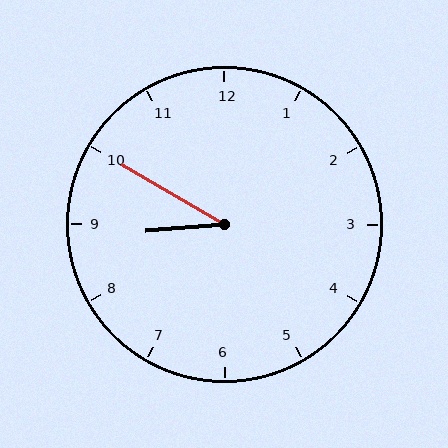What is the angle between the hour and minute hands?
Approximately 35 degrees.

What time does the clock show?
8:50.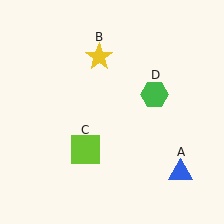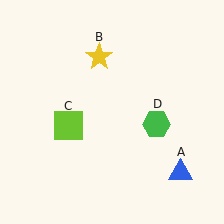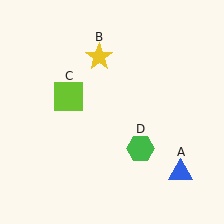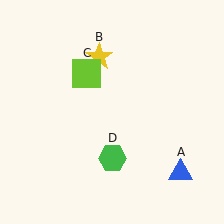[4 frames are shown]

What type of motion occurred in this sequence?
The lime square (object C), green hexagon (object D) rotated clockwise around the center of the scene.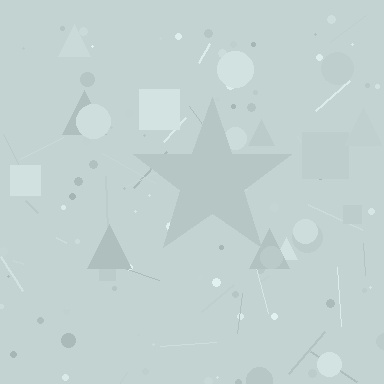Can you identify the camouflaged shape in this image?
The camouflaged shape is a star.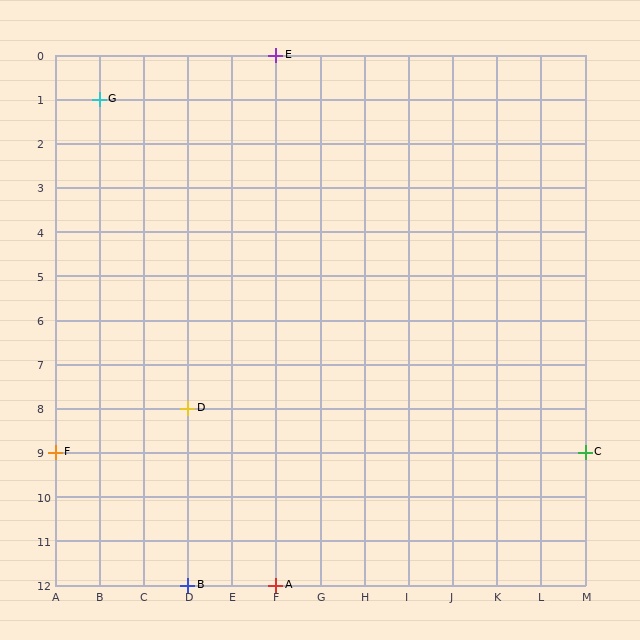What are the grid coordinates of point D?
Point D is at grid coordinates (D, 8).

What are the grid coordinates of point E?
Point E is at grid coordinates (F, 0).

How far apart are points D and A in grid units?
Points D and A are 2 columns and 4 rows apart (about 4.5 grid units diagonally).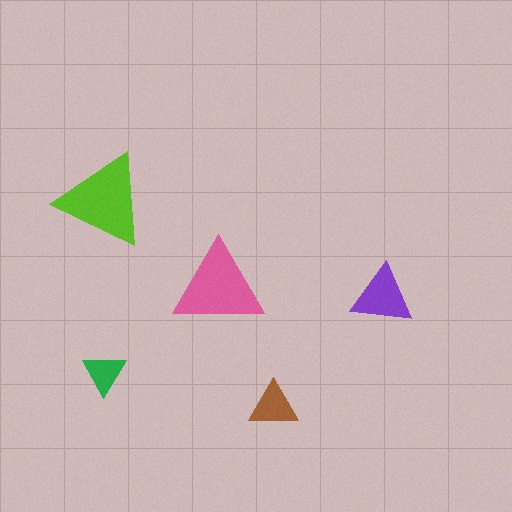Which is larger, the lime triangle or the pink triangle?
The lime one.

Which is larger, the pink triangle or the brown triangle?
The pink one.